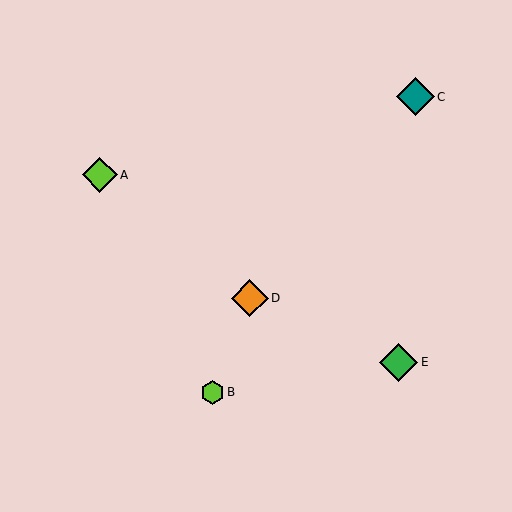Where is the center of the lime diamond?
The center of the lime diamond is at (100, 175).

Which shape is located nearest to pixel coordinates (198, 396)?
The lime hexagon (labeled B) at (212, 392) is nearest to that location.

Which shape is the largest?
The green diamond (labeled E) is the largest.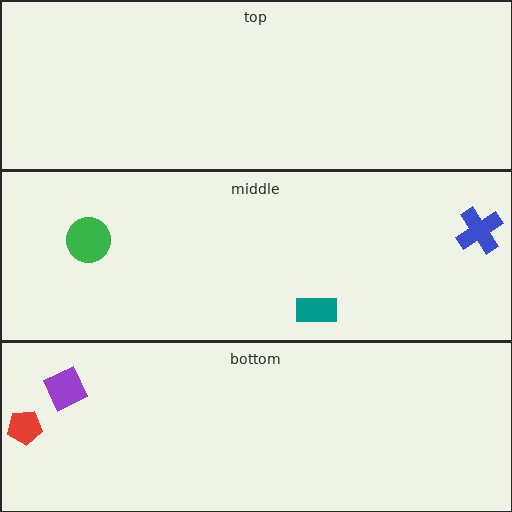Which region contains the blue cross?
The middle region.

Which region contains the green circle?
The middle region.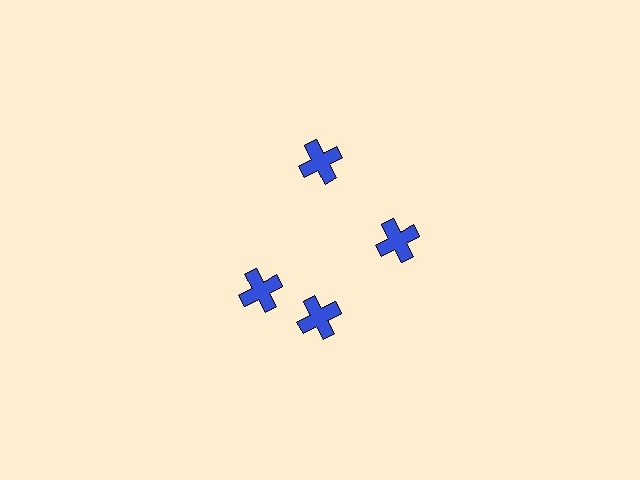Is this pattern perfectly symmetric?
No. The 4 blue crosses are arranged in a ring, but one element near the 9 o'clock position is rotated out of alignment along the ring, breaking the 4-fold rotational symmetry.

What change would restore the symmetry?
The symmetry would be restored by rotating it back into even spacing with its neighbors so that all 4 crosses sit at equal angles and equal distance from the center.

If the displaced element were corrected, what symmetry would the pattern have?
It would have 4-fold rotational symmetry — the pattern would map onto itself every 90 degrees.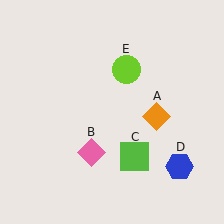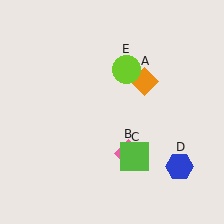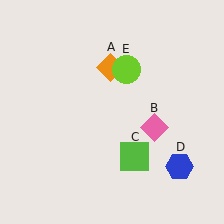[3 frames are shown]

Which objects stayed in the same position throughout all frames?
Lime square (object C) and blue hexagon (object D) and lime circle (object E) remained stationary.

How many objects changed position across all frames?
2 objects changed position: orange diamond (object A), pink diamond (object B).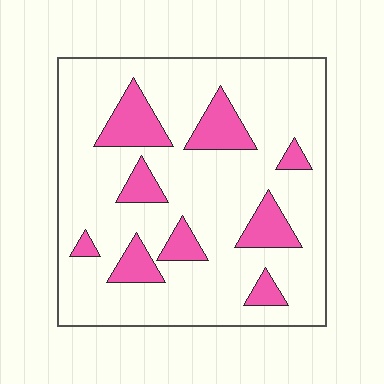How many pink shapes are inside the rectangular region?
9.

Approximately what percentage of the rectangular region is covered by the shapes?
Approximately 20%.